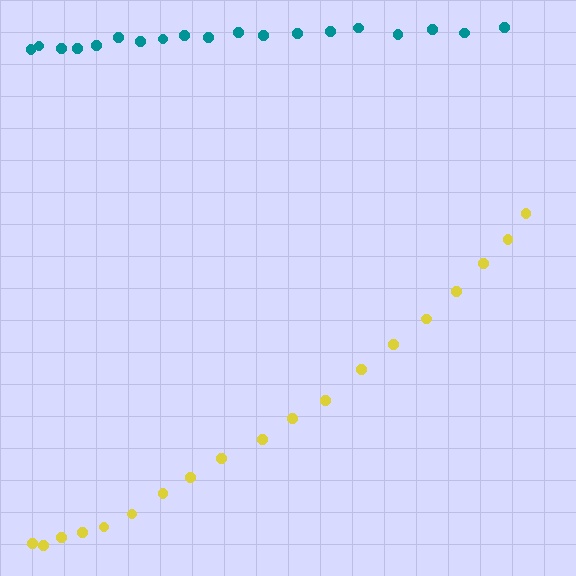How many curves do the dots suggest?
There are 2 distinct paths.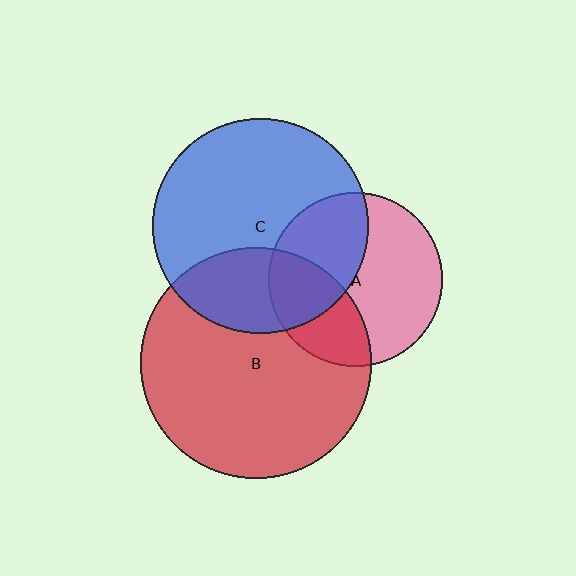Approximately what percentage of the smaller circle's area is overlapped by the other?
Approximately 30%.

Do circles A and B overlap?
Yes.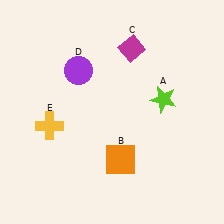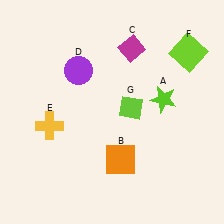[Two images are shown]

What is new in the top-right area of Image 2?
A lime diamond (G) was added in the top-right area of Image 2.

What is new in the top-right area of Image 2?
A lime square (F) was added in the top-right area of Image 2.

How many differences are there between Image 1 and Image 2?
There are 2 differences between the two images.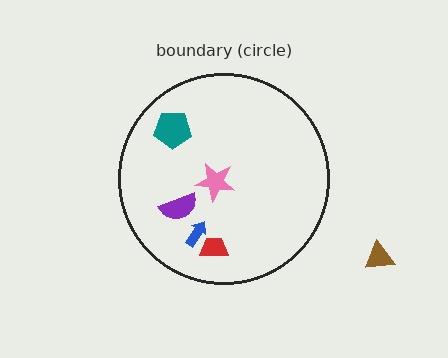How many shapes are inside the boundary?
5 inside, 1 outside.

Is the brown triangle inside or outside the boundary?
Outside.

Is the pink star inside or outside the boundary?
Inside.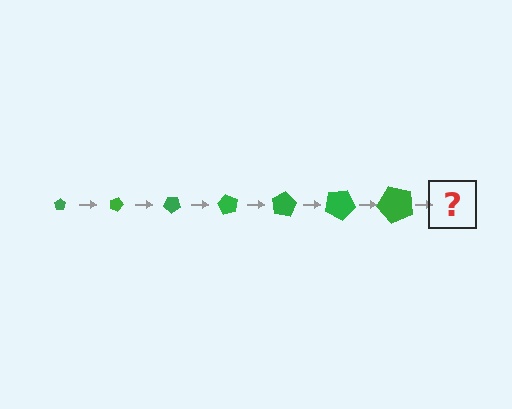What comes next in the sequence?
The next element should be a pentagon, larger than the previous one and rotated 140 degrees from the start.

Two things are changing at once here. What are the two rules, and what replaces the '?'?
The two rules are that the pentagon grows larger each step and it rotates 20 degrees each step. The '?' should be a pentagon, larger than the previous one and rotated 140 degrees from the start.